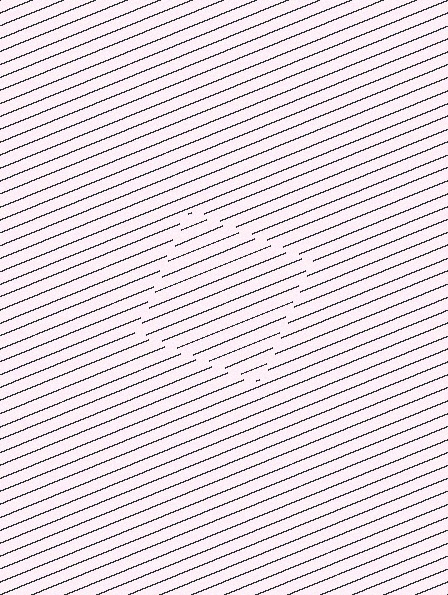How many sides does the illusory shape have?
4 sides — the line-ends trace a square.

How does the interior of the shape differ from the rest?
The interior of the shape contains the same grating, shifted by half a period — the contour is defined by the phase discontinuity where line-ends from the inner and outer gratings abut.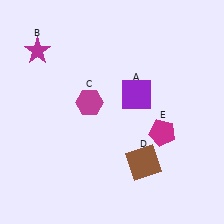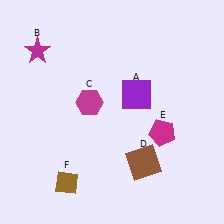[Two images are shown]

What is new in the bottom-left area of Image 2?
A brown diamond (F) was added in the bottom-left area of Image 2.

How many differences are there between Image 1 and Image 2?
There is 1 difference between the two images.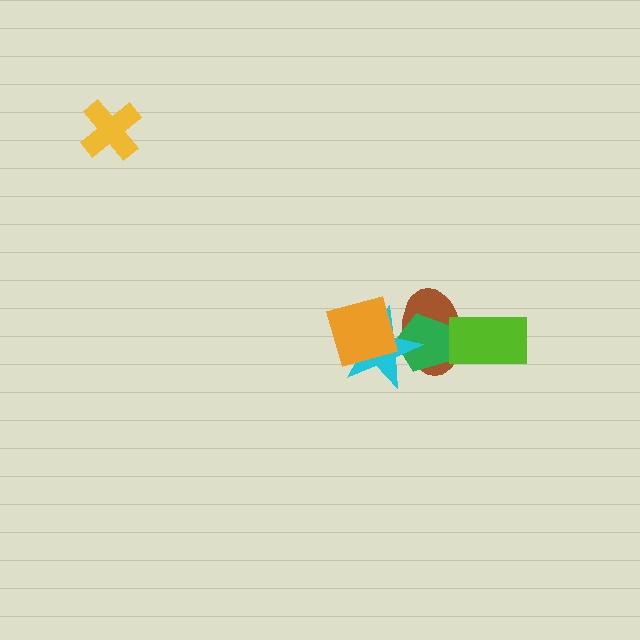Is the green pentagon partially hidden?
Yes, it is partially covered by another shape.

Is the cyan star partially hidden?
Yes, it is partially covered by another shape.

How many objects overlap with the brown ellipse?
3 objects overlap with the brown ellipse.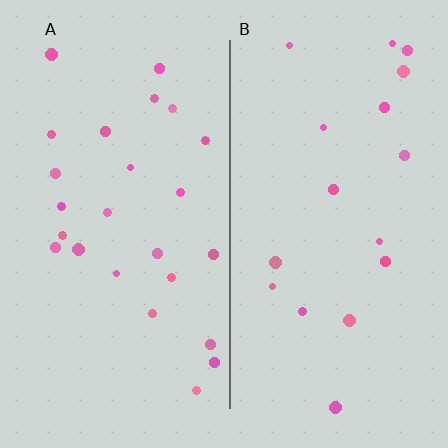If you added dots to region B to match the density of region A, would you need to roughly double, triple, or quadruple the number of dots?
Approximately double.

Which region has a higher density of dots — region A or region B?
A (the left).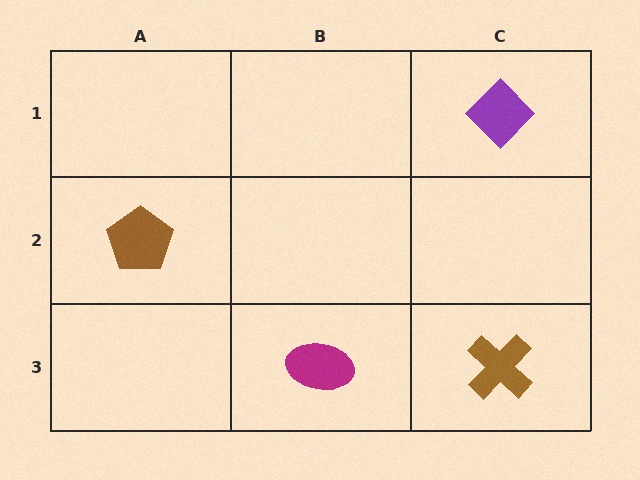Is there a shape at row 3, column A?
No, that cell is empty.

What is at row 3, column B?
A magenta ellipse.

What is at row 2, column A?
A brown pentagon.